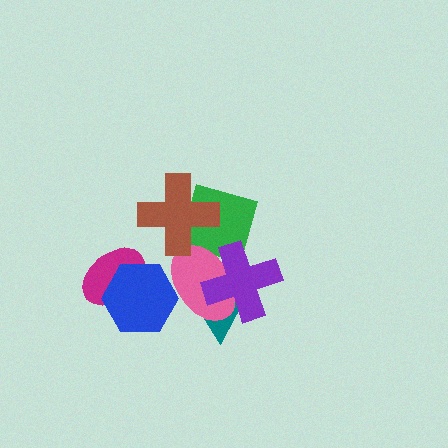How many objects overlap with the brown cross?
2 objects overlap with the brown cross.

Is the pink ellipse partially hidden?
Yes, it is partially covered by another shape.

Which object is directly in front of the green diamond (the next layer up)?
The pink ellipse is directly in front of the green diamond.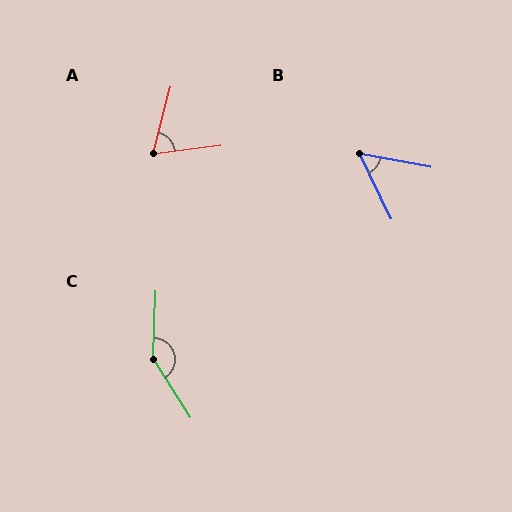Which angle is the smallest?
B, at approximately 54 degrees.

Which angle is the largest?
C, at approximately 145 degrees.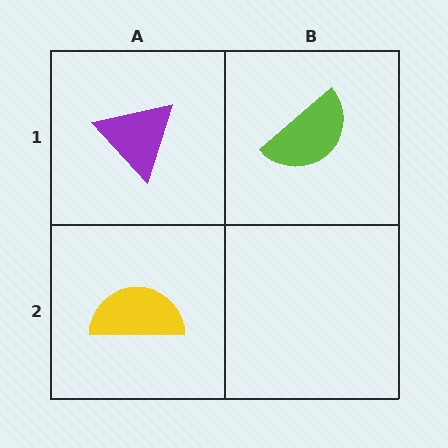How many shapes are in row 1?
2 shapes.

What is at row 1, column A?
A purple triangle.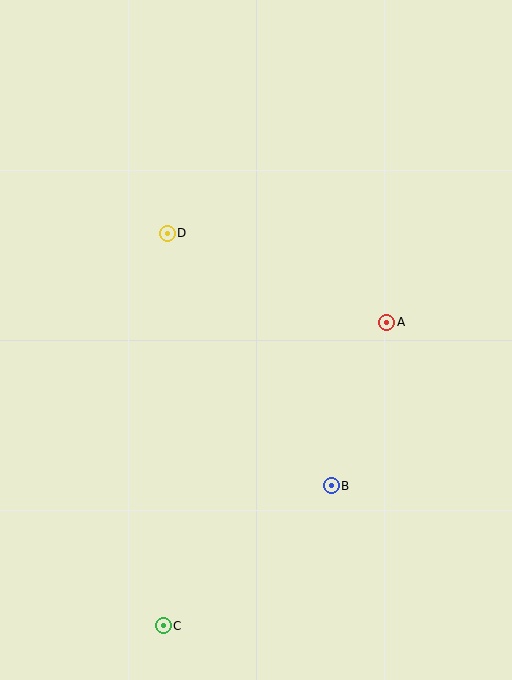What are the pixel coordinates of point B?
Point B is at (331, 486).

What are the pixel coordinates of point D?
Point D is at (167, 233).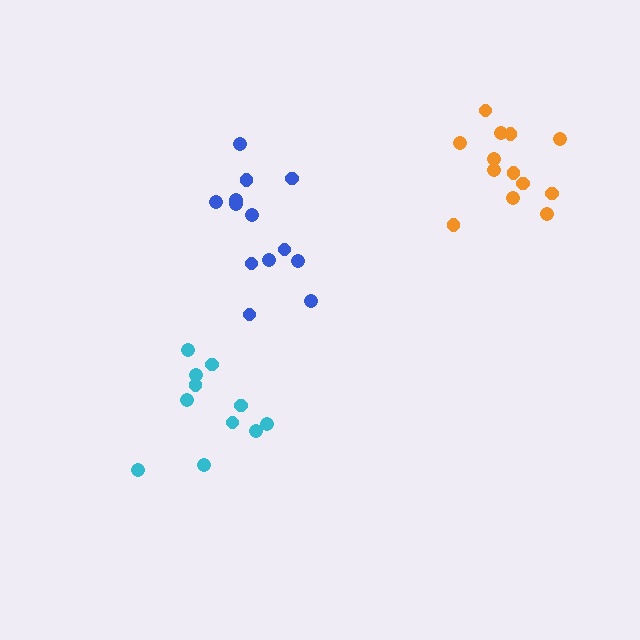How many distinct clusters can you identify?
There are 3 distinct clusters.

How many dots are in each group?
Group 1: 11 dots, Group 2: 13 dots, Group 3: 13 dots (37 total).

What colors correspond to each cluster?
The clusters are colored: cyan, blue, orange.